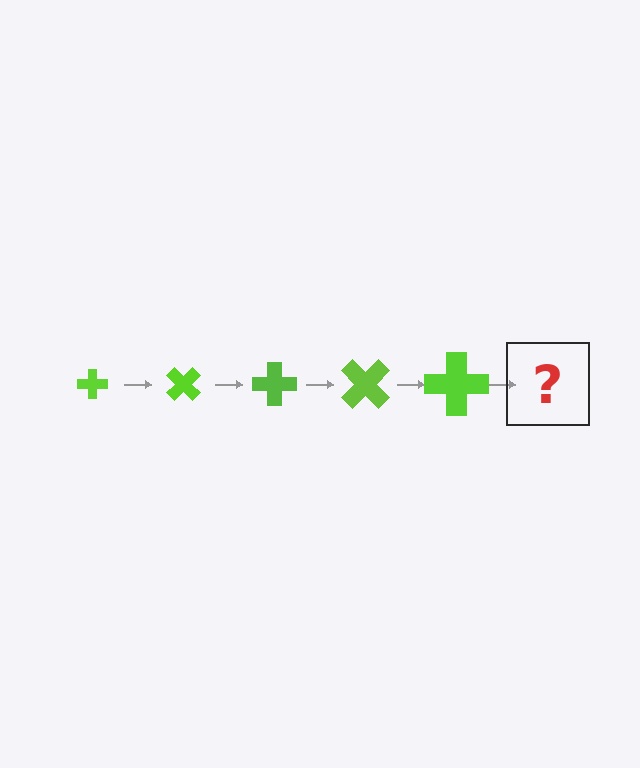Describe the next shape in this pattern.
It should be a cross, larger than the previous one and rotated 225 degrees from the start.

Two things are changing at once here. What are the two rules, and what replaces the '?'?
The two rules are that the cross grows larger each step and it rotates 45 degrees each step. The '?' should be a cross, larger than the previous one and rotated 225 degrees from the start.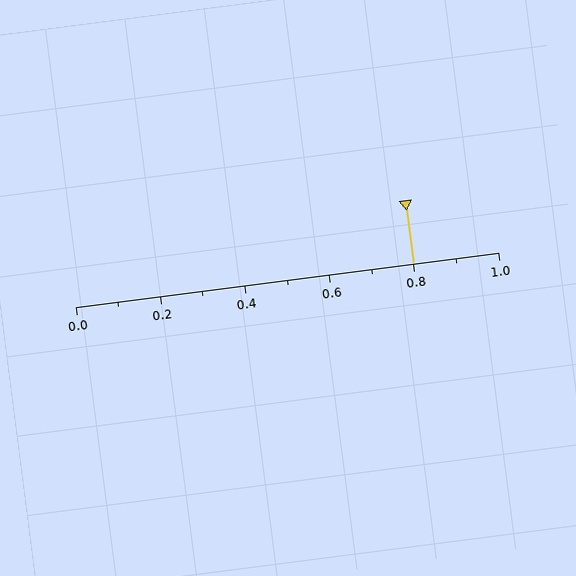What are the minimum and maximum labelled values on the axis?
The axis runs from 0.0 to 1.0.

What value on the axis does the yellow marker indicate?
The marker indicates approximately 0.8.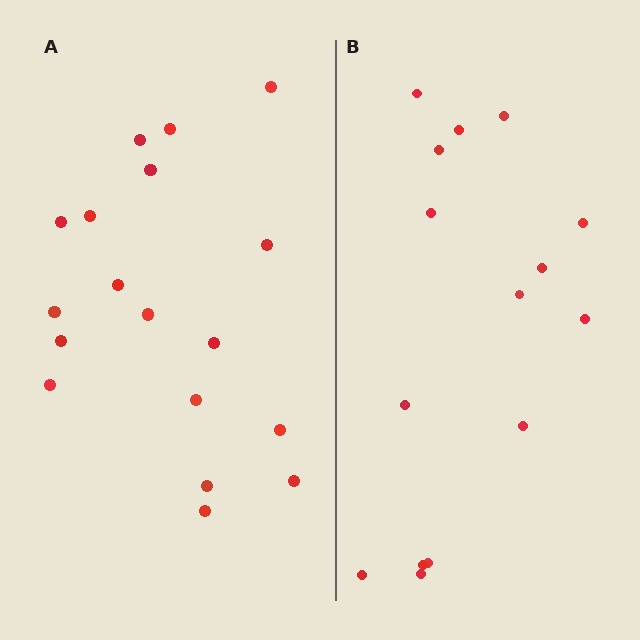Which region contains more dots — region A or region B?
Region A (the left region) has more dots.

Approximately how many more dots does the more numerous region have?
Region A has just a few more — roughly 2 or 3 more dots than region B.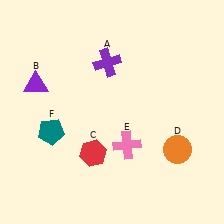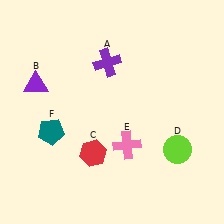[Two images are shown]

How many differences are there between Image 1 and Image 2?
There is 1 difference between the two images.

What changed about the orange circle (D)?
In Image 1, D is orange. In Image 2, it changed to lime.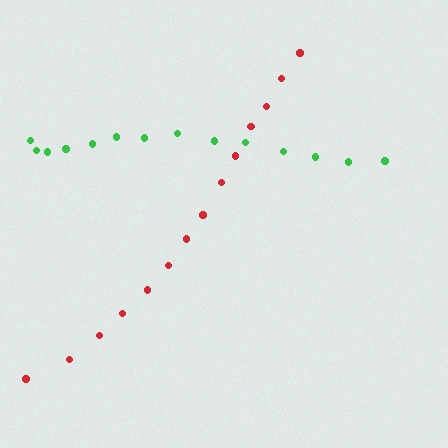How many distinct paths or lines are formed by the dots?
There are 2 distinct paths.